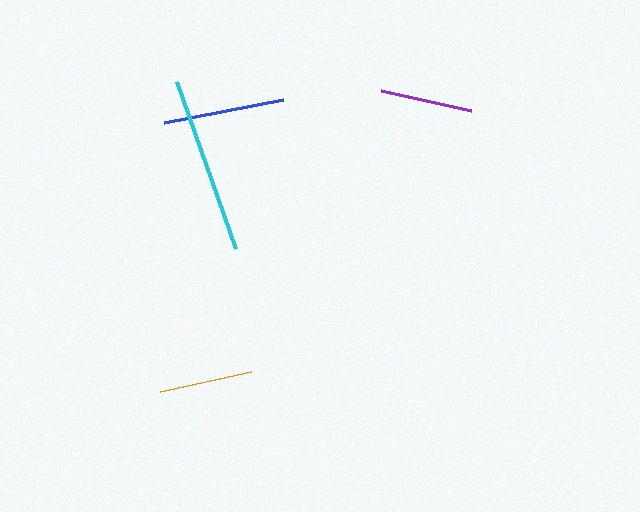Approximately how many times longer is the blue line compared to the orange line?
The blue line is approximately 1.3 times the length of the orange line.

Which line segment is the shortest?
The purple line is the shortest at approximately 92 pixels.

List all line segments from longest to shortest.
From longest to shortest: cyan, blue, orange, purple.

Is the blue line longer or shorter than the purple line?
The blue line is longer than the purple line.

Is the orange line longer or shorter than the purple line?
The orange line is longer than the purple line.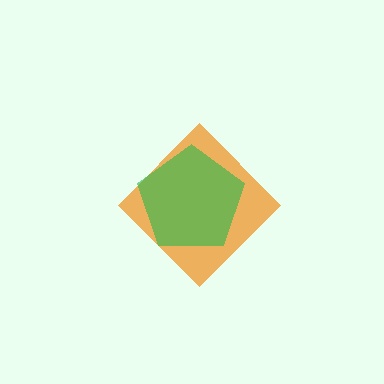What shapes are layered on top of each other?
The layered shapes are: an orange diamond, a green pentagon.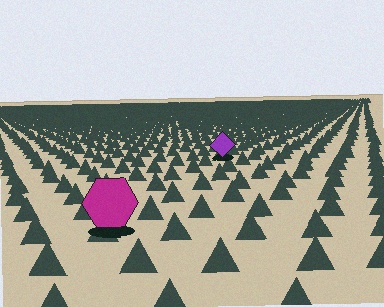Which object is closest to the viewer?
The magenta hexagon is closest. The texture marks near it are larger and more spread out.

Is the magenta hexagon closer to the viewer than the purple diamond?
Yes. The magenta hexagon is closer — you can tell from the texture gradient: the ground texture is coarser near it.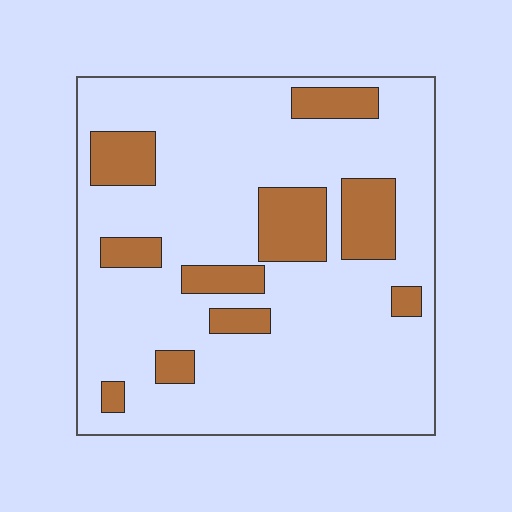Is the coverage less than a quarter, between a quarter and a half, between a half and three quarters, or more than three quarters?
Less than a quarter.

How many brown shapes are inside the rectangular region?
10.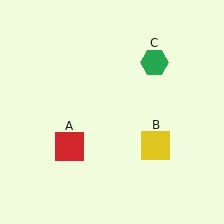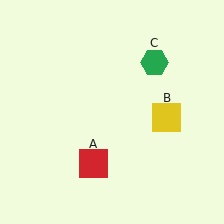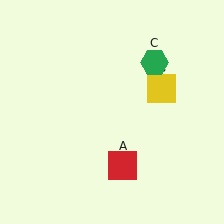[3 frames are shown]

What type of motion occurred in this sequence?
The red square (object A), yellow square (object B) rotated counterclockwise around the center of the scene.